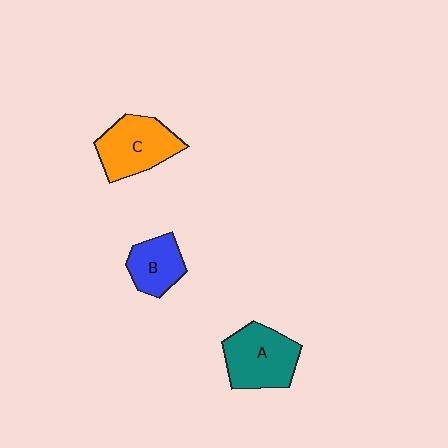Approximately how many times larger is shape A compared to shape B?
Approximately 1.5 times.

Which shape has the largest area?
Shape A (teal).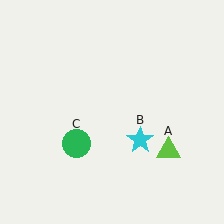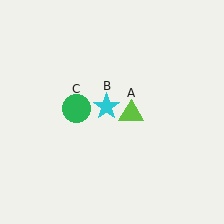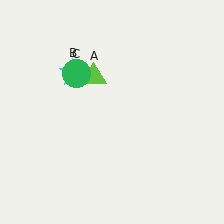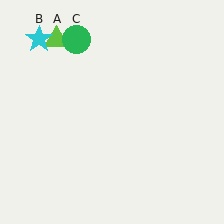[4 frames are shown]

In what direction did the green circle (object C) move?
The green circle (object C) moved up.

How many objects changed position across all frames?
3 objects changed position: lime triangle (object A), cyan star (object B), green circle (object C).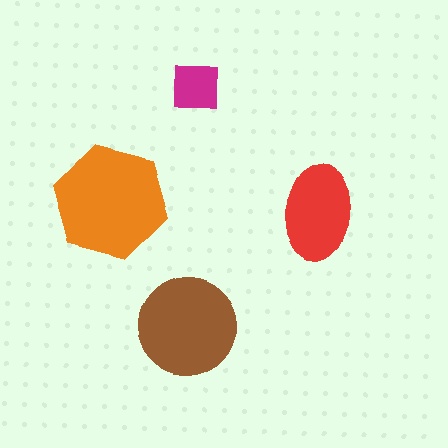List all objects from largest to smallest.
The orange hexagon, the brown circle, the red ellipse, the magenta square.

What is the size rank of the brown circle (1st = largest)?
2nd.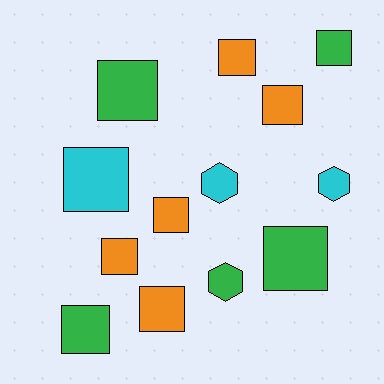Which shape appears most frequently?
Square, with 10 objects.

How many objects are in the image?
There are 13 objects.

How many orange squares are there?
There are 5 orange squares.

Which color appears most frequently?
Green, with 5 objects.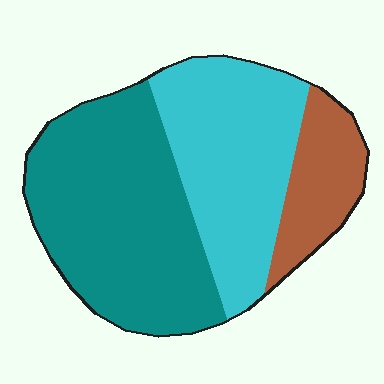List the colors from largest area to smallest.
From largest to smallest: teal, cyan, brown.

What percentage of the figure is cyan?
Cyan takes up between a quarter and a half of the figure.